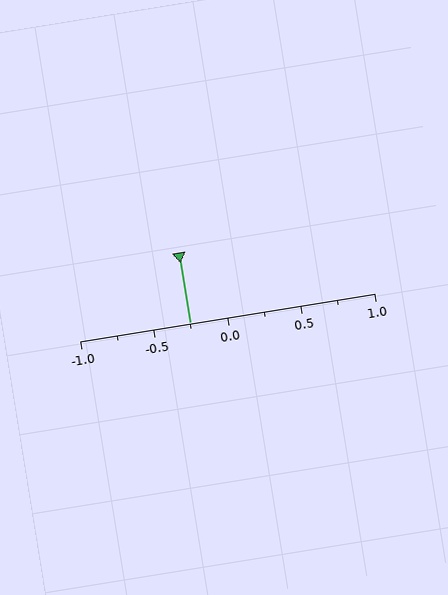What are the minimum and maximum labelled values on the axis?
The axis runs from -1.0 to 1.0.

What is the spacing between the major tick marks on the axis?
The major ticks are spaced 0.5 apart.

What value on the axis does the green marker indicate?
The marker indicates approximately -0.25.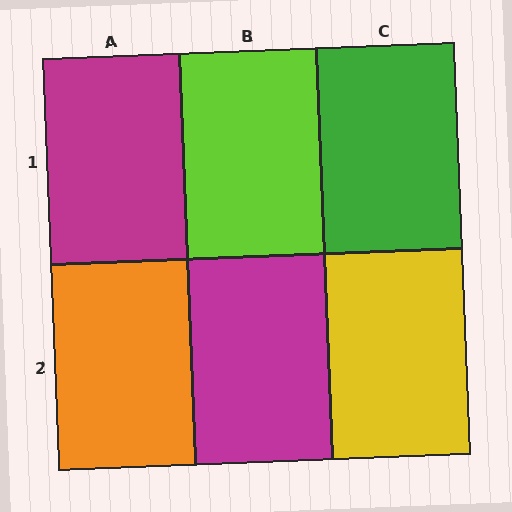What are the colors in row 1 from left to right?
Magenta, lime, green.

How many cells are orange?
1 cell is orange.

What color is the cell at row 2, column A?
Orange.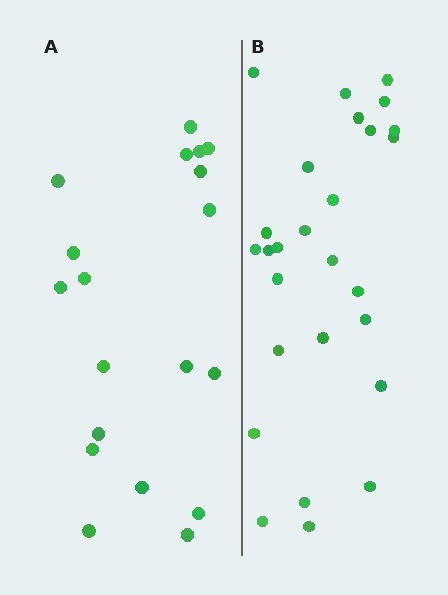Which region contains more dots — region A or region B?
Region B (the right region) has more dots.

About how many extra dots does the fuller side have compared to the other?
Region B has roughly 8 or so more dots than region A.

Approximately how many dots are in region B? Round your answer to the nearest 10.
About 30 dots. (The exact count is 27, which rounds to 30.)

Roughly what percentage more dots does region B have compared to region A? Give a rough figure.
About 40% more.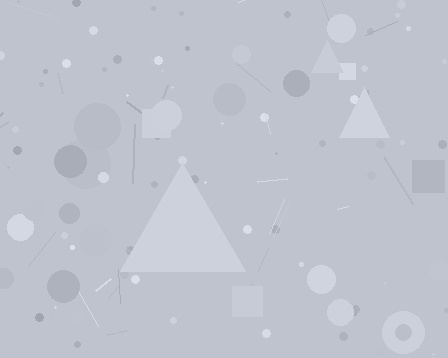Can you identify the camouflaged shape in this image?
The camouflaged shape is a triangle.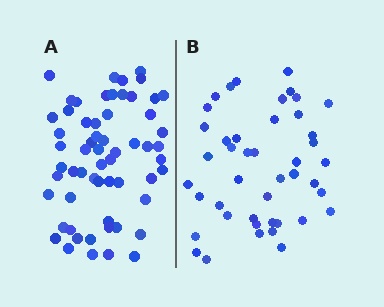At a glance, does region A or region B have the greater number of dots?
Region A (the left region) has more dots.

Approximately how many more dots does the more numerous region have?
Region A has approximately 15 more dots than region B.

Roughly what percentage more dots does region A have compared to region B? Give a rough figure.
About 35% more.